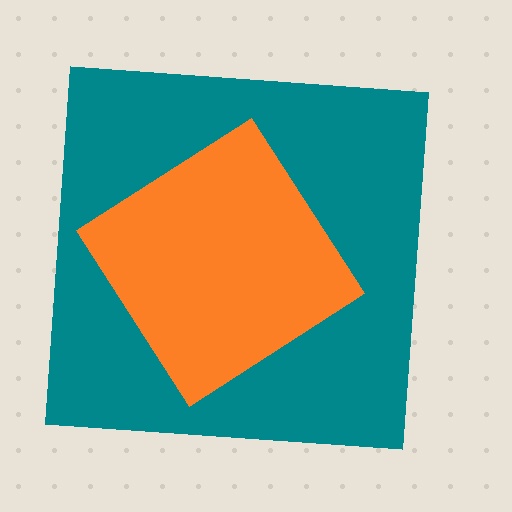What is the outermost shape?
The teal square.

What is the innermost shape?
The orange diamond.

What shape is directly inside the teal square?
The orange diamond.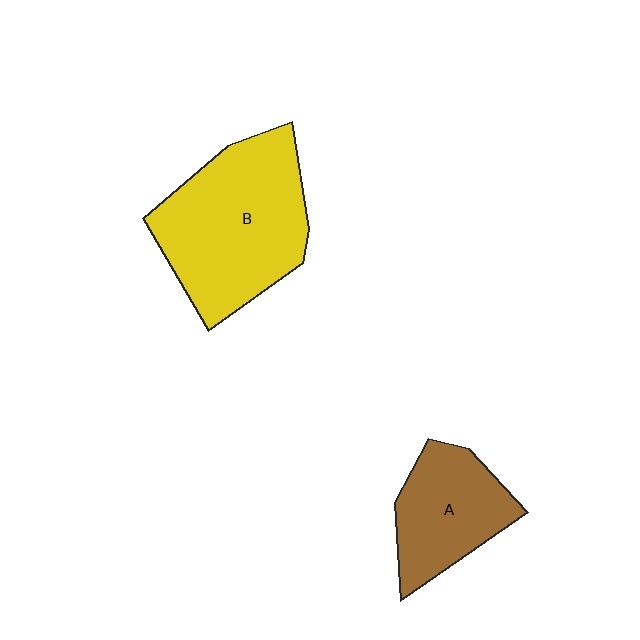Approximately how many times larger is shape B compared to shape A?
Approximately 1.7 times.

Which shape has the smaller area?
Shape A (brown).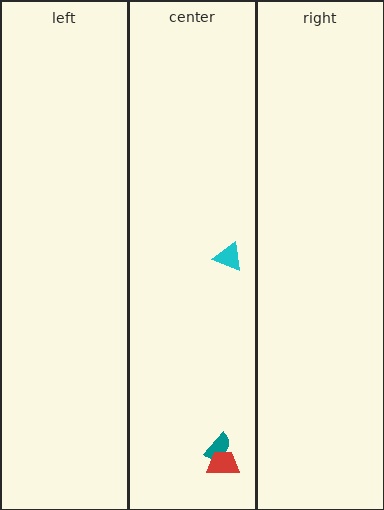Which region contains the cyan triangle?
The center region.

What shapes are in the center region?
The teal semicircle, the cyan triangle, the red trapezoid.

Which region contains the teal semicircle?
The center region.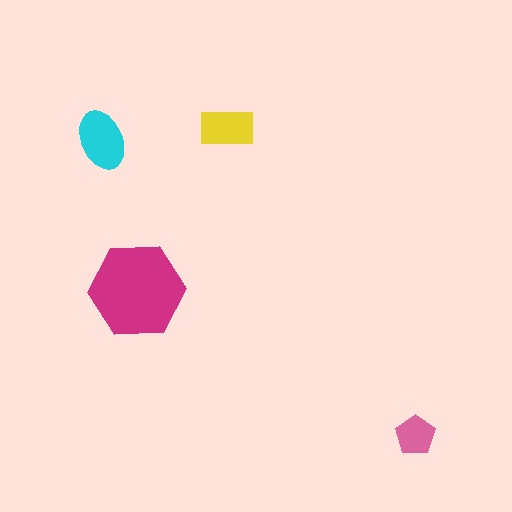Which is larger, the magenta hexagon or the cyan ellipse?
The magenta hexagon.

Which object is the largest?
The magenta hexagon.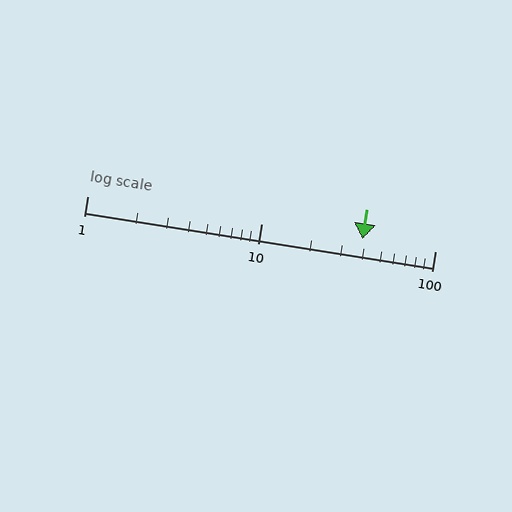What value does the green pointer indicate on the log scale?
The pointer indicates approximately 38.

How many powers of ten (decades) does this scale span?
The scale spans 2 decades, from 1 to 100.